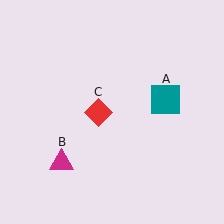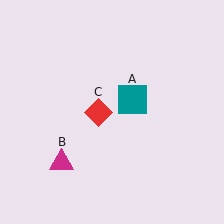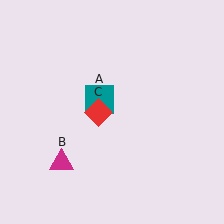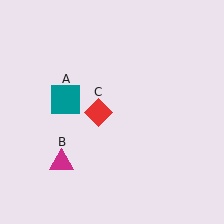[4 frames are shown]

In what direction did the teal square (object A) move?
The teal square (object A) moved left.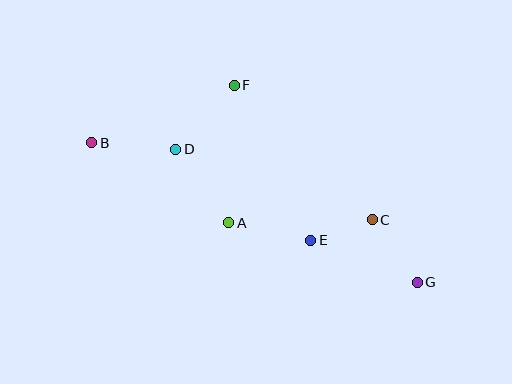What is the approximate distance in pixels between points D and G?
The distance between D and G is approximately 276 pixels.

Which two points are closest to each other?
Points C and E are closest to each other.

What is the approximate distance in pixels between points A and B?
The distance between A and B is approximately 159 pixels.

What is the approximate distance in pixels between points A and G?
The distance between A and G is approximately 197 pixels.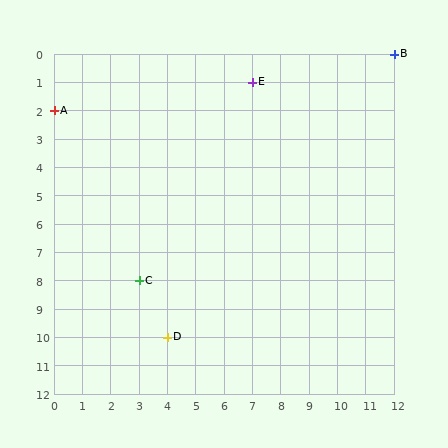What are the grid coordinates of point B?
Point B is at grid coordinates (12, 0).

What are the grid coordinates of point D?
Point D is at grid coordinates (4, 10).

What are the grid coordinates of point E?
Point E is at grid coordinates (7, 1).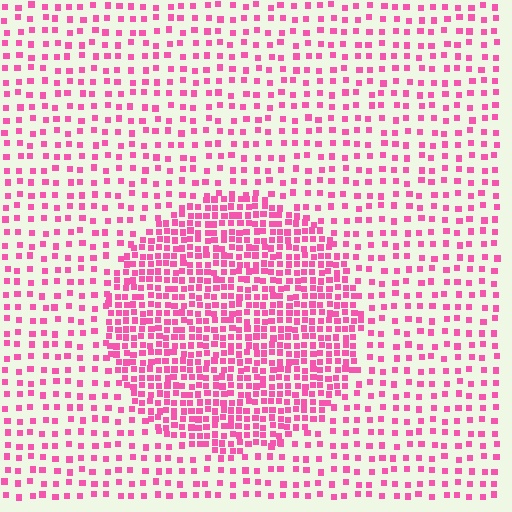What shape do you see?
I see a circle.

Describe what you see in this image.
The image contains small pink elements arranged at two different densities. A circle-shaped region is visible where the elements are more densely packed than the surrounding area.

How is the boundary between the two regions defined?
The boundary is defined by a change in element density (approximately 2.4x ratio). All elements are the same color, size, and shape.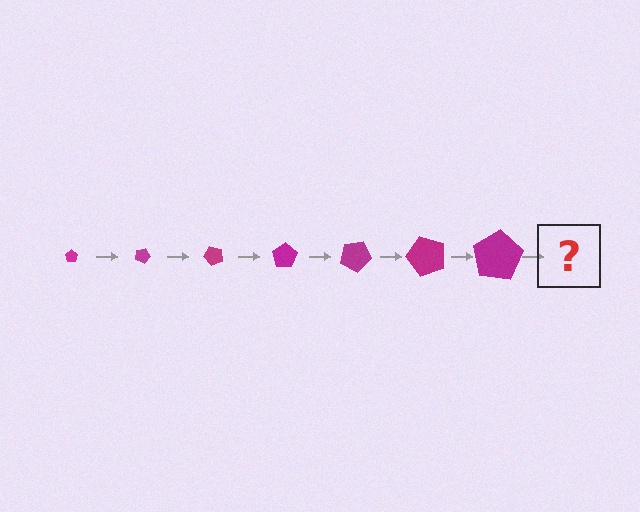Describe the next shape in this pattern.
It should be a pentagon, larger than the previous one and rotated 175 degrees from the start.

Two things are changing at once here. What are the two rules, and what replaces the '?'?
The two rules are that the pentagon grows larger each step and it rotates 25 degrees each step. The '?' should be a pentagon, larger than the previous one and rotated 175 degrees from the start.